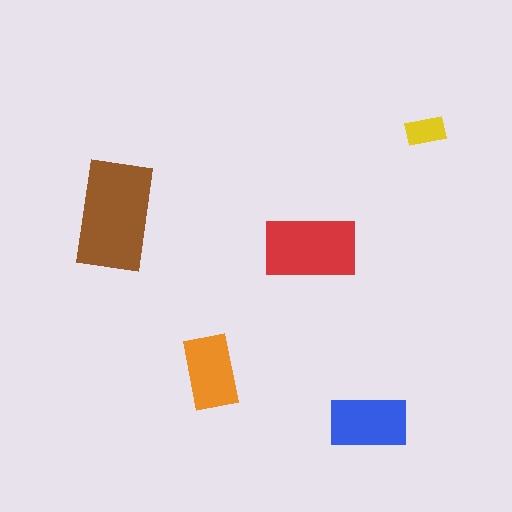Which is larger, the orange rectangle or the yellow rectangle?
The orange one.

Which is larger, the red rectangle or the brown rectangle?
The brown one.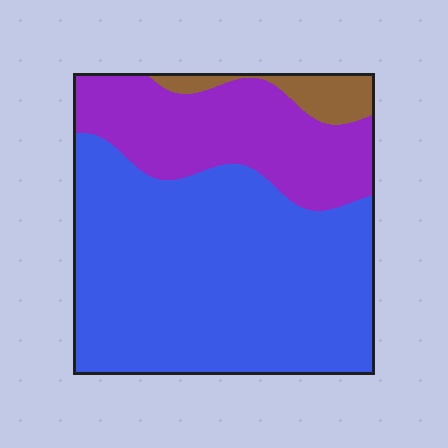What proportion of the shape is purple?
Purple covers 28% of the shape.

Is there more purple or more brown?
Purple.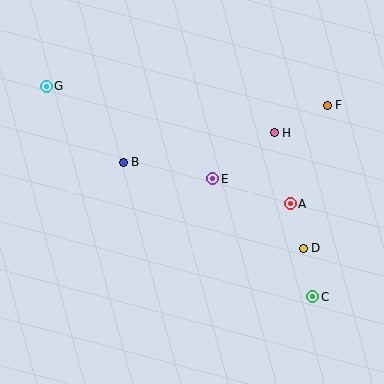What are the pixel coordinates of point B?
Point B is at (123, 162).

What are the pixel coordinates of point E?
Point E is at (213, 179).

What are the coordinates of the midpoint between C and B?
The midpoint between C and B is at (218, 229).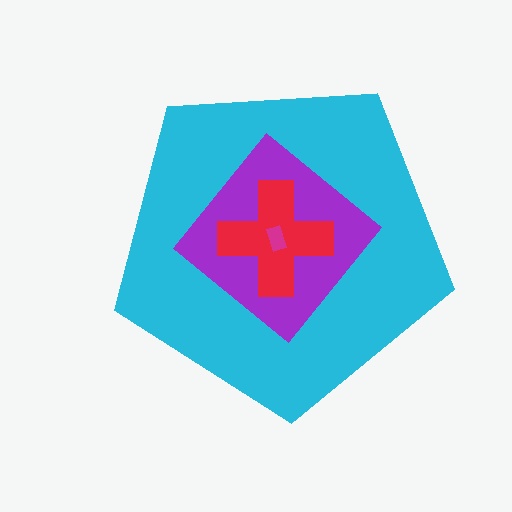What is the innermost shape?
The magenta rectangle.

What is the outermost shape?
The cyan pentagon.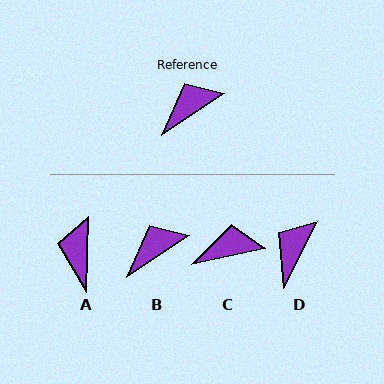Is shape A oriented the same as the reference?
No, it is off by about 55 degrees.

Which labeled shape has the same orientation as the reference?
B.